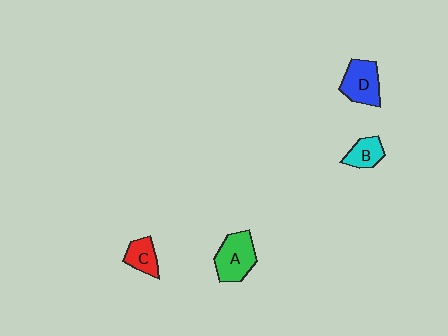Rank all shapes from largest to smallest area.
From largest to smallest: A (green), D (blue), C (red), B (cyan).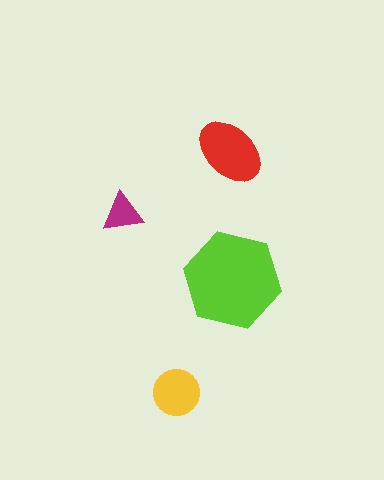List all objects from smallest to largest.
The magenta triangle, the yellow circle, the red ellipse, the lime hexagon.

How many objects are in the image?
There are 4 objects in the image.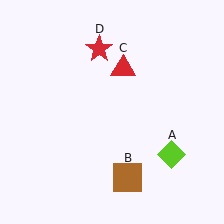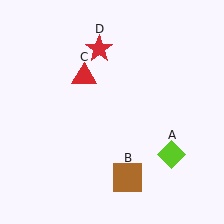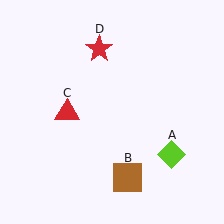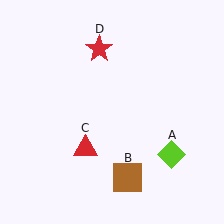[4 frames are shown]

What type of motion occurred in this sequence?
The red triangle (object C) rotated counterclockwise around the center of the scene.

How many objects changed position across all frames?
1 object changed position: red triangle (object C).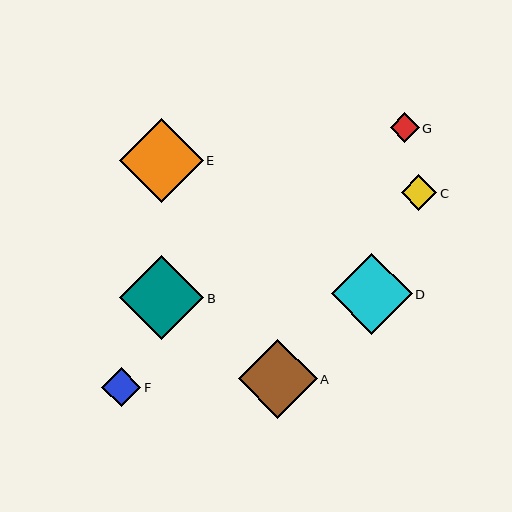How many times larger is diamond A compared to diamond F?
Diamond A is approximately 2.0 times the size of diamond F.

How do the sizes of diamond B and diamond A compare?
Diamond B and diamond A are approximately the same size.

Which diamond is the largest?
Diamond B is the largest with a size of approximately 85 pixels.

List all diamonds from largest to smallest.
From largest to smallest: B, E, D, A, F, C, G.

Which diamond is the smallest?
Diamond G is the smallest with a size of approximately 29 pixels.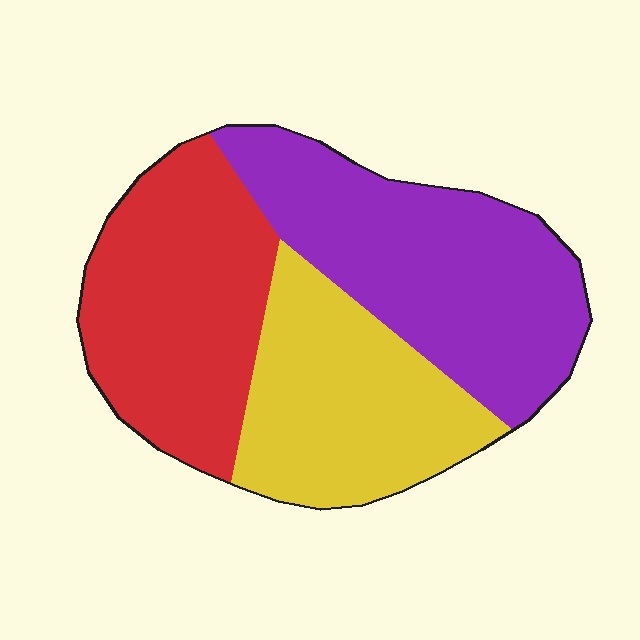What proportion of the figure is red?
Red covers roughly 35% of the figure.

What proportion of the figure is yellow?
Yellow covers about 30% of the figure.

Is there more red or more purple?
Purple.